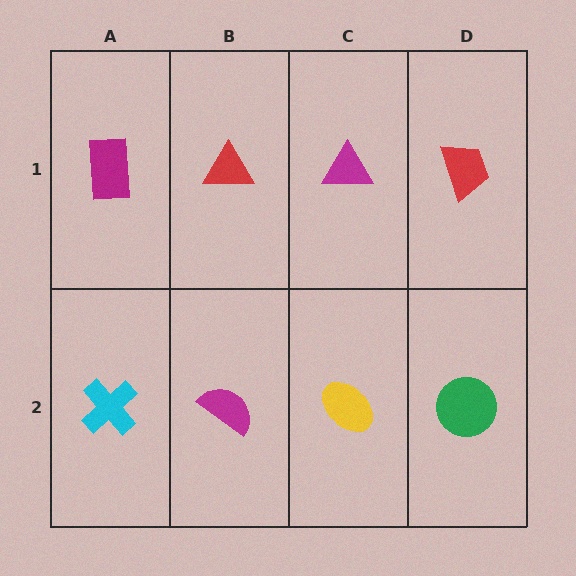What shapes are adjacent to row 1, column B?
A magenta semicircle (row 2, column B), a magenta rectangle (row 1, column A), a magenta triangle (row 1, column C).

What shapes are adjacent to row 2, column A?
A magenta rectangle (row 1, column A), a magenta semicircle (row 2, column B).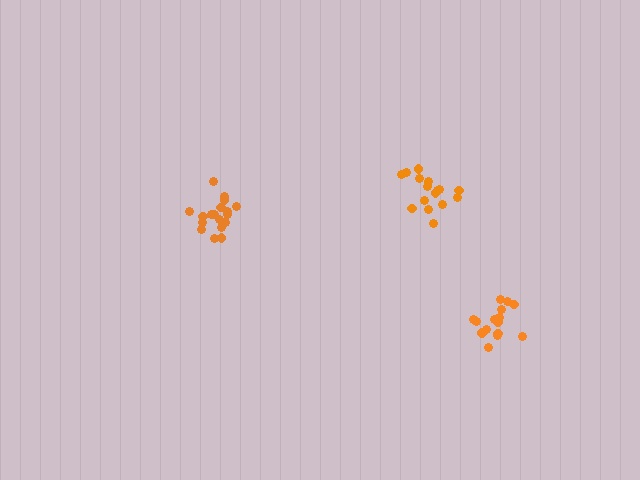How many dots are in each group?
Group 1: 16 dots, Group 2: 15 dots, Group 3: 19 dots (50 total).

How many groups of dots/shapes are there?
There are 3 groups.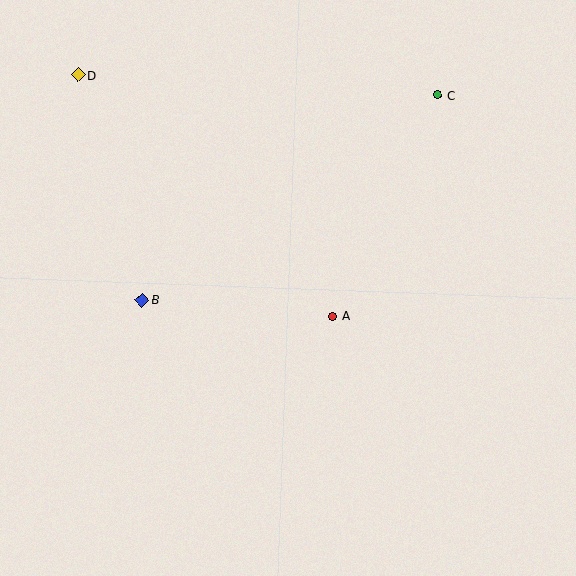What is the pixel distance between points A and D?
The distance between A and D is 351 pixels.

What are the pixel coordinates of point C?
Point C is at (438, 95).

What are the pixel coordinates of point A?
Point A is at (333, 316).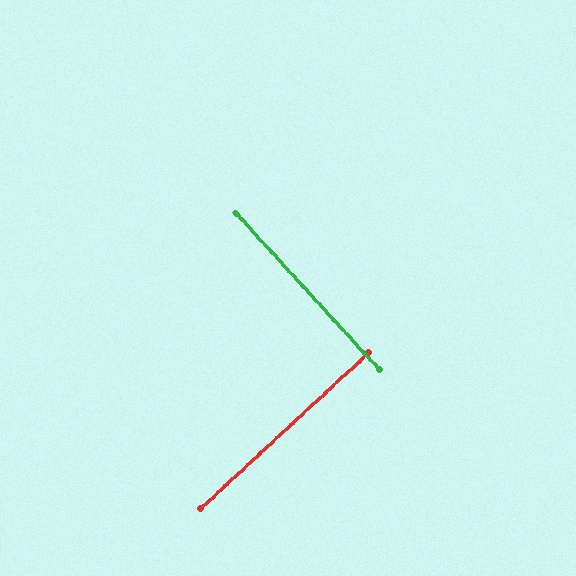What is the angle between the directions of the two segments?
Approximately 89 degrees.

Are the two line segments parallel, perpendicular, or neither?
Perpendicular — they meet at approximately 89°.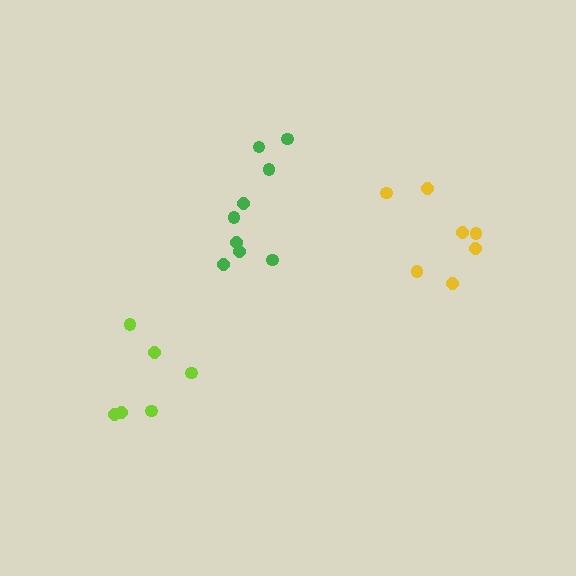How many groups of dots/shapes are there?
There are 3 groups.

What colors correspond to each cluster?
The clusters are colored: lime, green, yellow.